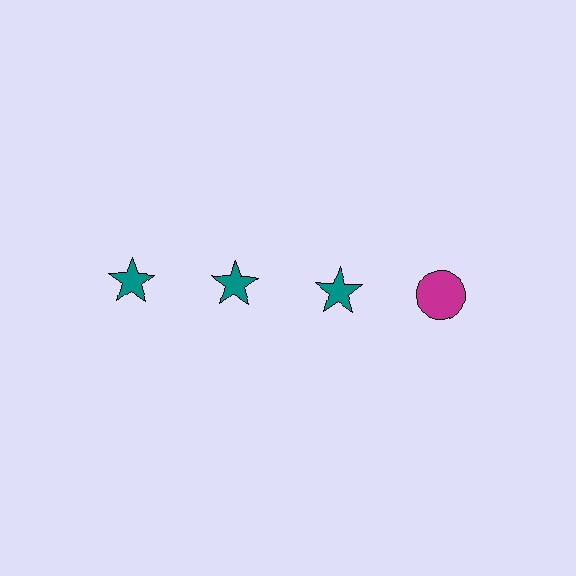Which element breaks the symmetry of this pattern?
The magenta circle in the top row, second from right column breaks the symmetry. All other shapes are teal stars.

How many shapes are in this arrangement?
There are 4 shapes arranged in a grid pattern.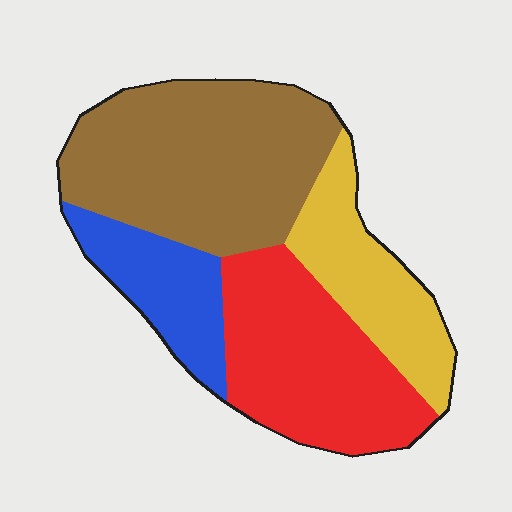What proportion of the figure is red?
Red covers 29% of the figure.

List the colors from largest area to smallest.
From largest to smallest: brown, red, yellow, blue.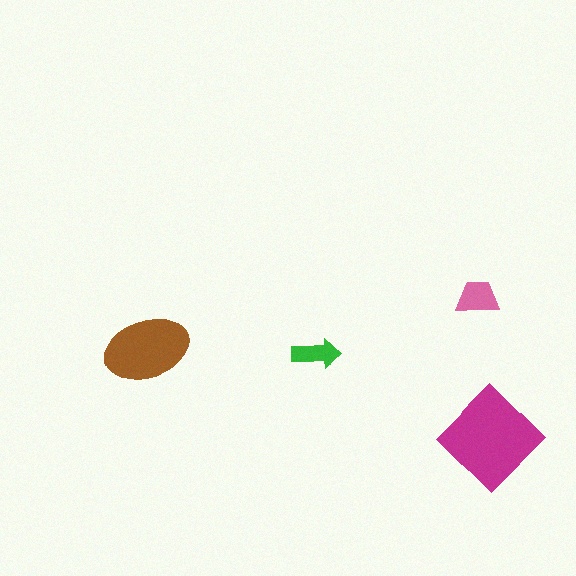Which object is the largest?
The magenta diamond.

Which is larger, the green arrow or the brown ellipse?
The brown ellipse.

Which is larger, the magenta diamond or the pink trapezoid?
The magenta diamond.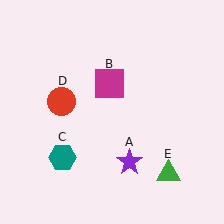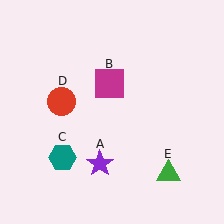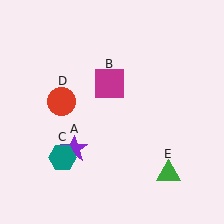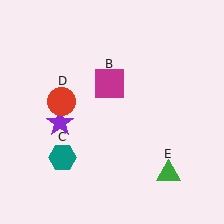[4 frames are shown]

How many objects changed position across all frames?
1 object changed position: purple star (object A).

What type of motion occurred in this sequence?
The purple star (object A) rotated clockwise around the center of the scene.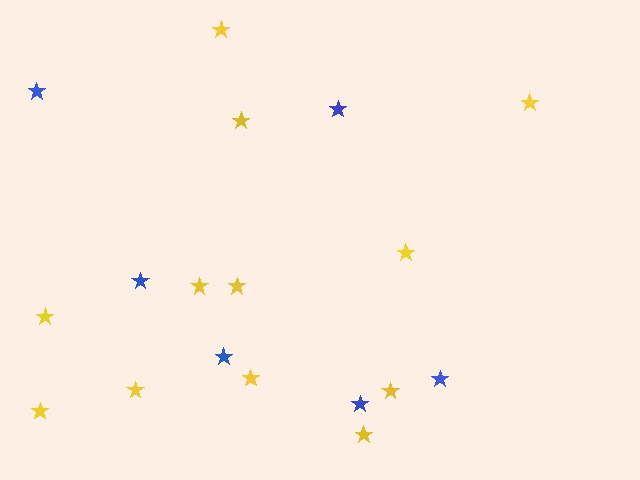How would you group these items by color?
There are 2 groups: one group of yellow stars (12) and one group of blue stars (6).